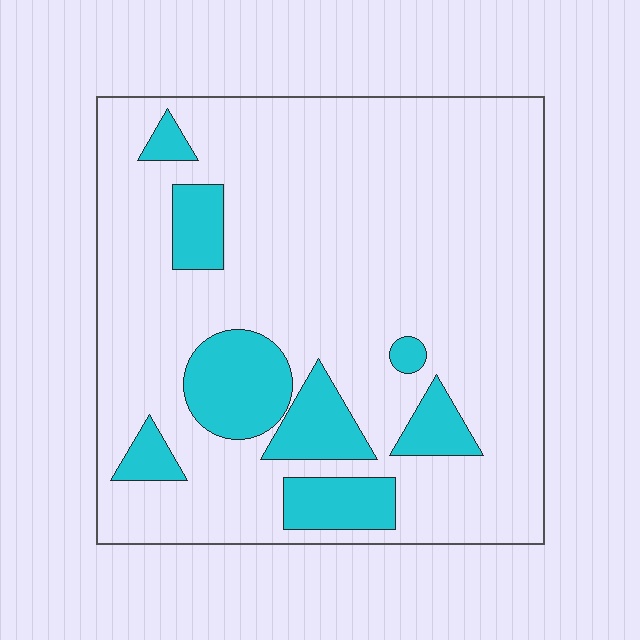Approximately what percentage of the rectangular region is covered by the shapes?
Approximately 20%.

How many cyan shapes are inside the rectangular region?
8.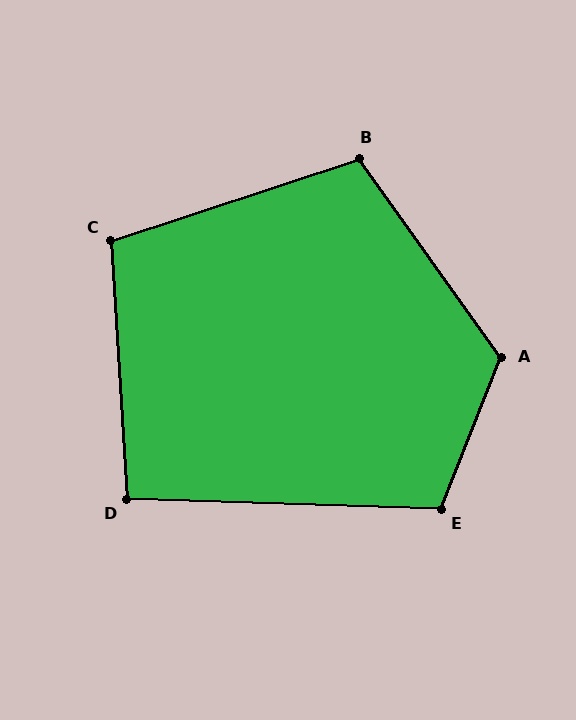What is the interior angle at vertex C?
Approximately 105 degrees (obtuse).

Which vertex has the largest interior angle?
A, at approximately 123 degrees.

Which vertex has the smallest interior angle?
D, at approximately 95 degrees.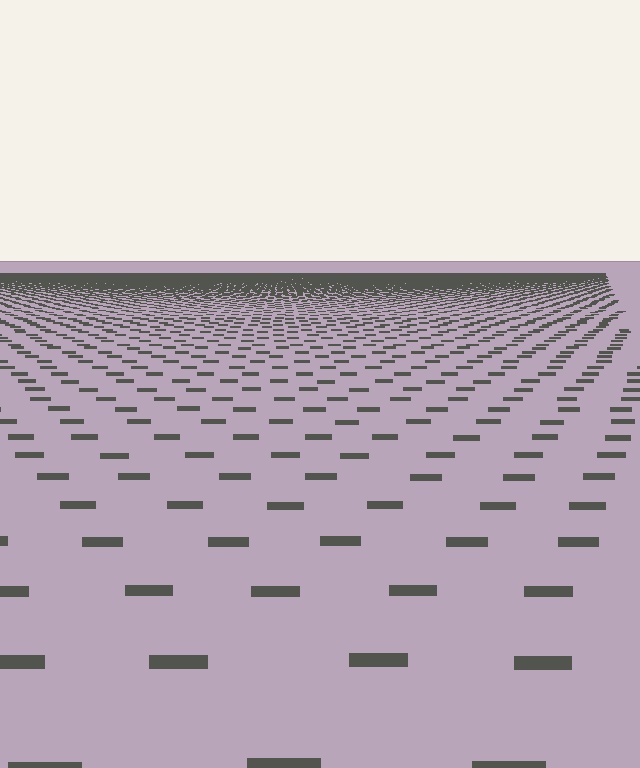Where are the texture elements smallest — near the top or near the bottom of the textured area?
Near the top.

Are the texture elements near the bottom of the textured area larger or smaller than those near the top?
Larger. Near the bottom, elements are closer to the viewer and appear at a bigger on-screen size.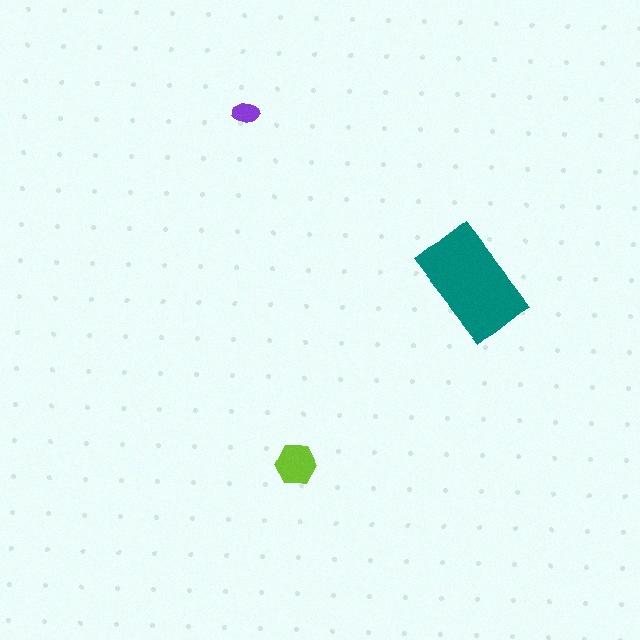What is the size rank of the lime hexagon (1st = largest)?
2nd.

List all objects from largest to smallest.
The teal rectangle, the lime hexagon, the purple ellipse.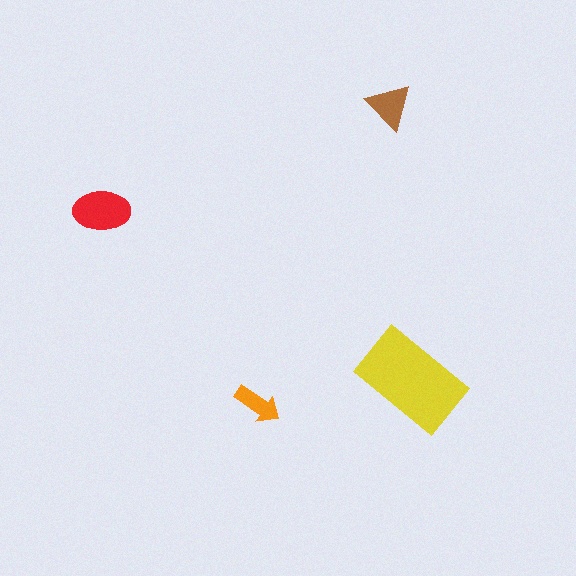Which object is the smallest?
The orange arrow.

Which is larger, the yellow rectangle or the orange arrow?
The yellow rectangle.